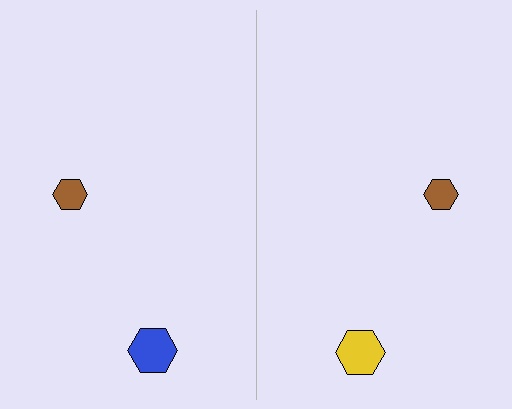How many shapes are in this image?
There are 4 shapes in this image.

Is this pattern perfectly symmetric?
No, the pattern is not perfectly symmetric. The yellow hexagon on the right side breaks the symmetry — its mirror counterpart is blue.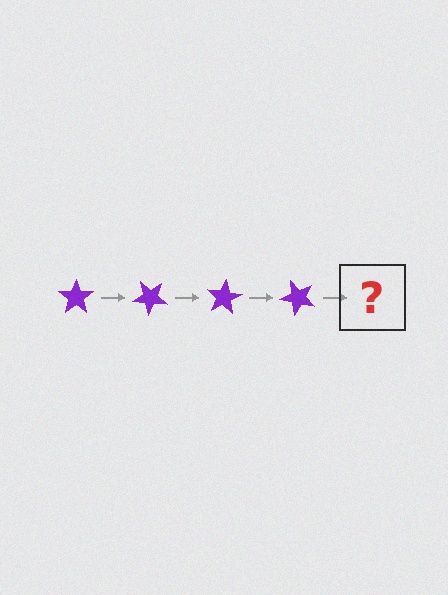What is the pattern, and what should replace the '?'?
The pattern is that the star rotates 40 degrees each step. The '?' should be a purple star rotated 160 degrees.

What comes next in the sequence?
The next element should be a purple star rotated 160 degrees.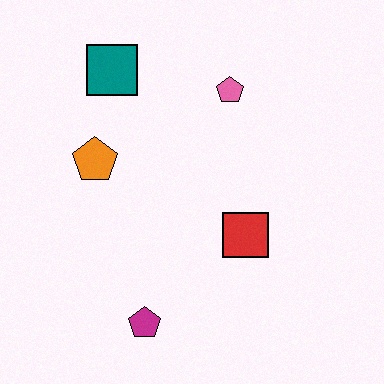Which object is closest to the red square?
The magenta pentagon is closest to the red square.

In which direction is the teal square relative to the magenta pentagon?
The teal square is above the magenta pentagon.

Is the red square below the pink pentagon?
Yes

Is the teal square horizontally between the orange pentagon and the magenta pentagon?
Yes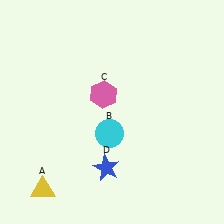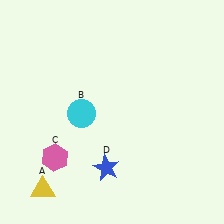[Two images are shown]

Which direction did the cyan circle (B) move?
The cyan circle (B) moved left.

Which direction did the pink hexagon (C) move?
The pink hexagon (C) moved down.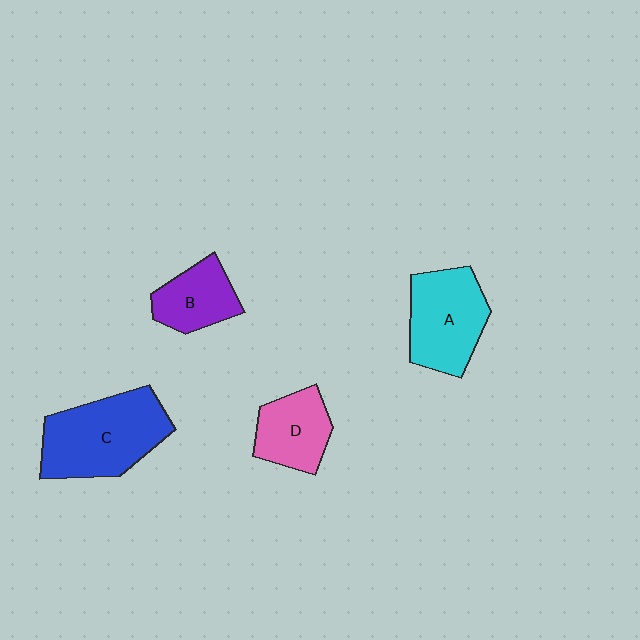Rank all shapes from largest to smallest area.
From largest to smallest: C (blue), A (cyan), D (pink), B (purple).